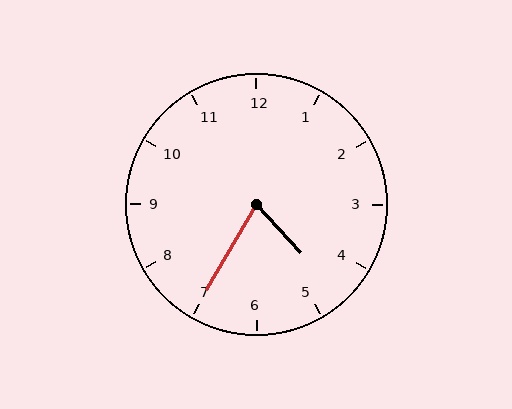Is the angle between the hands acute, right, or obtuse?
It is acute.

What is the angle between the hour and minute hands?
Approximately 72 degrees.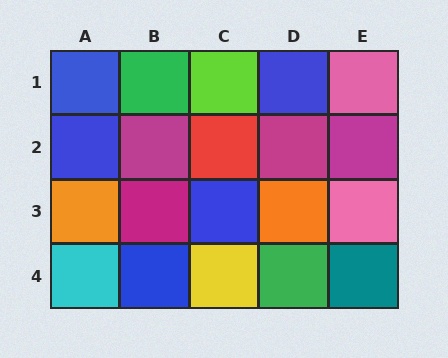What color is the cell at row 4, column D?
Green.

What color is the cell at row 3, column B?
Magenta.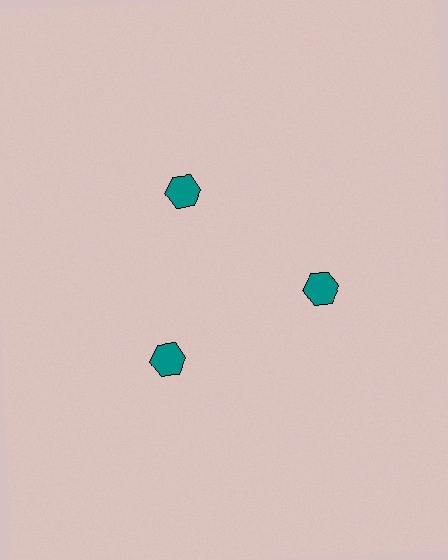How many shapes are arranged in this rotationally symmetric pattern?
There are 3 shapes, arranged in 3 groups of 1.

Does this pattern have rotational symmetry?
Yes, this pattern has 3-fold rotational symmetry. It looks the same after rotating 120 degrees around the center.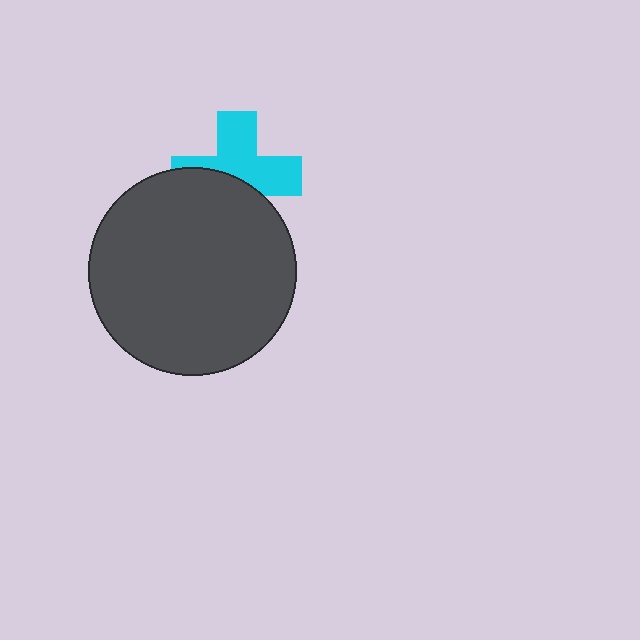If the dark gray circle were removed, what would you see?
You would see the complete cyan cross.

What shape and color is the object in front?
The object in front is a dark gray circle.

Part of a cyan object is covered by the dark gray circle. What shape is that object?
It is a cross.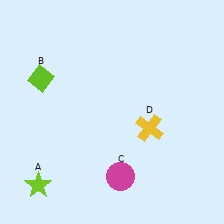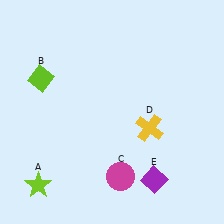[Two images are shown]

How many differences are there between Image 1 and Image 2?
There is 1 difference between the two images.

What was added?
A purple diamond (E) was added in Image 2.